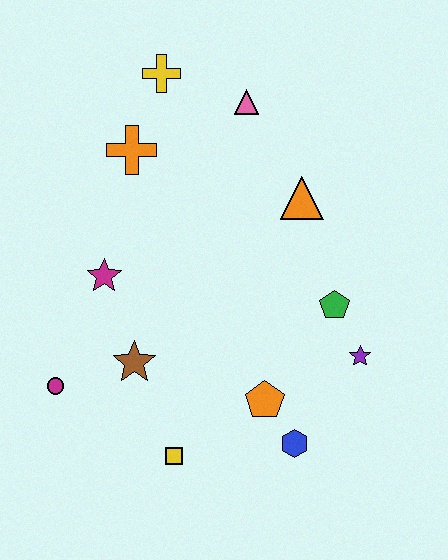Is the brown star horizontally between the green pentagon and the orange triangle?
No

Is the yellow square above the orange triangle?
No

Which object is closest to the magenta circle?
The brown star is closest to the magenta circle.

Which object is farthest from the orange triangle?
The magenta circle is farthest from the orange triangle.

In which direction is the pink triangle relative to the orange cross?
The pink triangle is to the right of the orange cross.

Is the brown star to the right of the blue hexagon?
No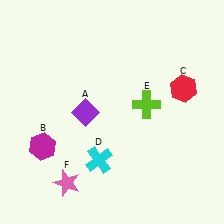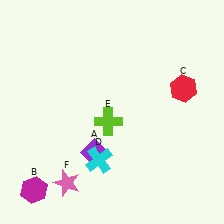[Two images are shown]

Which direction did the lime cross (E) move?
The lime cross (E) moved left.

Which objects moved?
The objects that moved are: the purple diamond (A), the magenta hexagon (B), the lime cross (E).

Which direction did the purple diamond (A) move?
The purple diamond (A) moved down.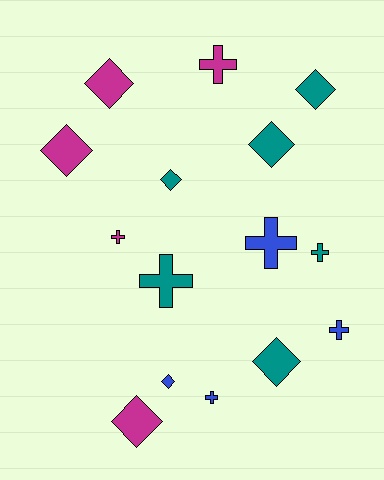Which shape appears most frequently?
Diamond, with 8 objects.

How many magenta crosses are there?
There are 2 magenta crosses.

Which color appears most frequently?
Teal, with 6 objects.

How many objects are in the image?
There are 15 objects.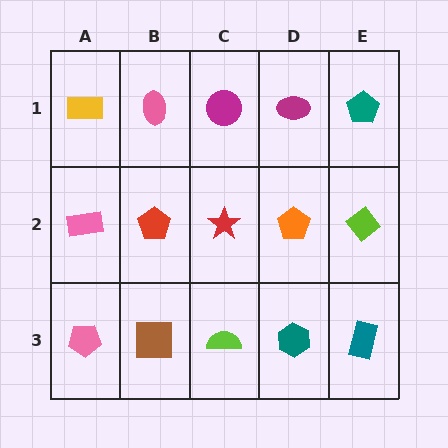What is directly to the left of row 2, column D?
A red star.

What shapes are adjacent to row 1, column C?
A red star (row 2, column C), a pink ellipse (row 1, column B), a magenta ellipse (row 1, column D).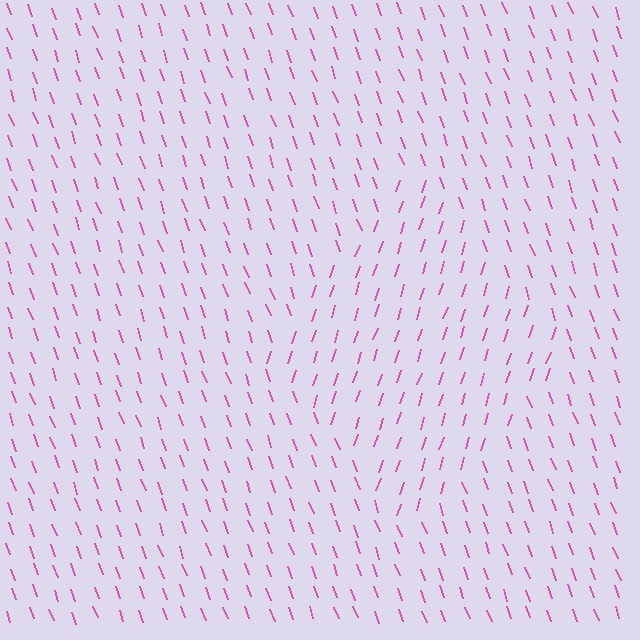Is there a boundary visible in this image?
Yes, there is a texture boundary formed by a change in line orientation.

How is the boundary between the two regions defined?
The boundary is defined purely by a change in line orientation (approximately 38 degrees difference). All lines are the same color and thickness.